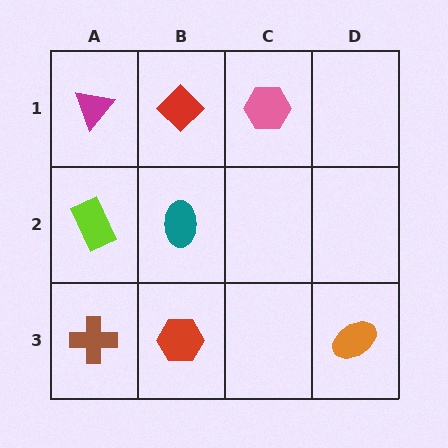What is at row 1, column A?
A magenta triangle.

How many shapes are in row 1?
3 shapes.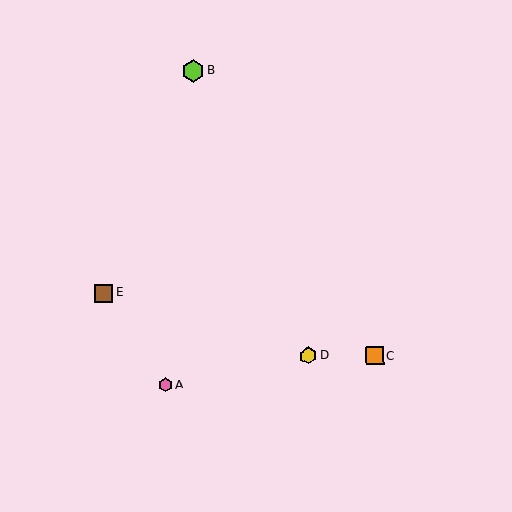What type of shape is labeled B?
Shape B is a lime hexagon.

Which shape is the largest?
The lime hexagon (labeled B) is the largest.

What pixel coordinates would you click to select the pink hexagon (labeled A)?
Click at (165, 385) to select the pink hexagon A.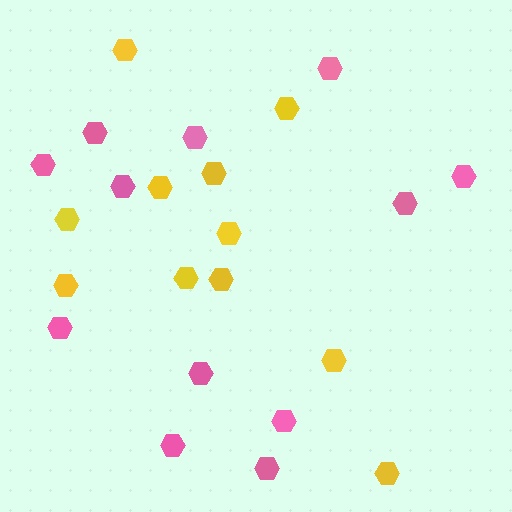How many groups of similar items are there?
There are 2 groups: one group of yellow hexagons (11) and one group of pink hexagons (12).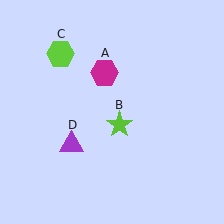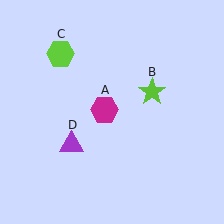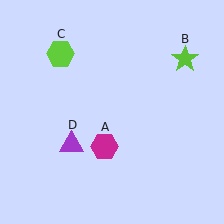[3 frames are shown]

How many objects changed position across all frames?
2 objects changed position: magenta hexagon (object A), lime star (object B).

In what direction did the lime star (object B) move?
The lime star (object B) moved up and to the right.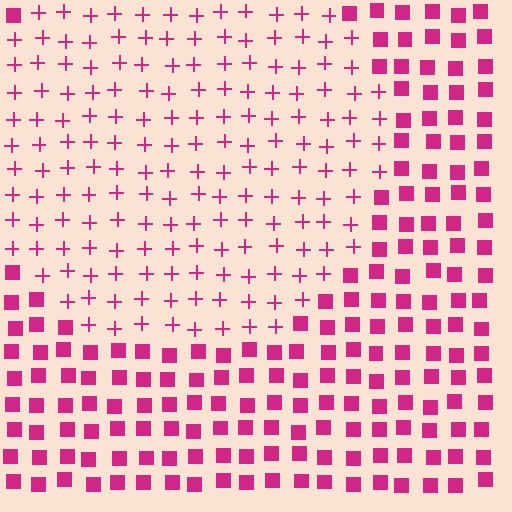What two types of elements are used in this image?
The image uses plus signs inside the circle region and squares outside it.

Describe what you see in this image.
The image is filled with small magenta elements arranged in a uniform grid. A circle-shaped region contains plus signs, while the surrounding area contains squares. The boundary is defined purely by the change in element shape.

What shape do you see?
I see a circle.